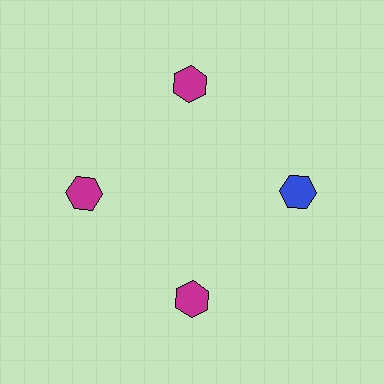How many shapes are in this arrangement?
There are 4 shapes arranged in a ring pattern.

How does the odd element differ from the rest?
It has a different color: blue instead of magenta.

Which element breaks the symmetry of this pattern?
The blue hexagon at roughly the 3 o'clock position breaks the symmetry. All other shapes are magenta hexagons.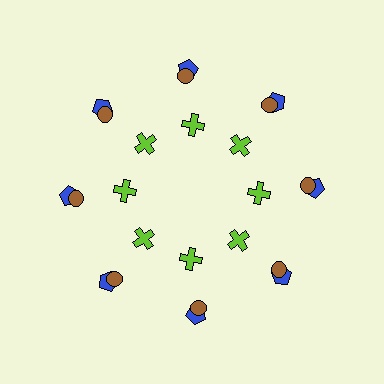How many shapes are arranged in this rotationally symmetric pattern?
There are 24 shapes, arranged in 8 groups of 3.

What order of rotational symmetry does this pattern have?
This pattern has 8-fold rotational symmetry.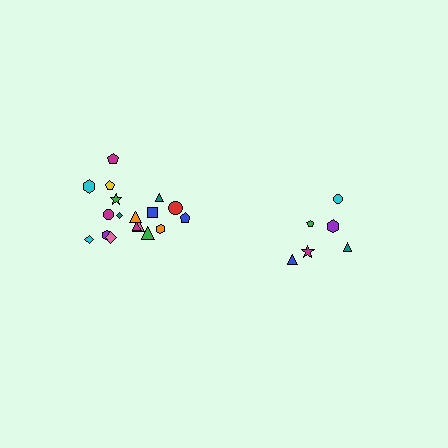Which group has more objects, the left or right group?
The left group.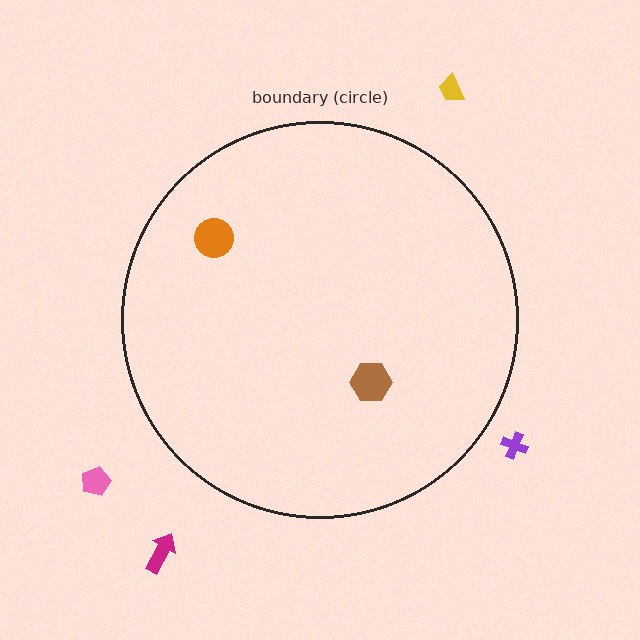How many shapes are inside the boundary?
2 inside, 4 outside.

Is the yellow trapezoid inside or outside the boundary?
Outside.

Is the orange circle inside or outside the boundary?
Inside.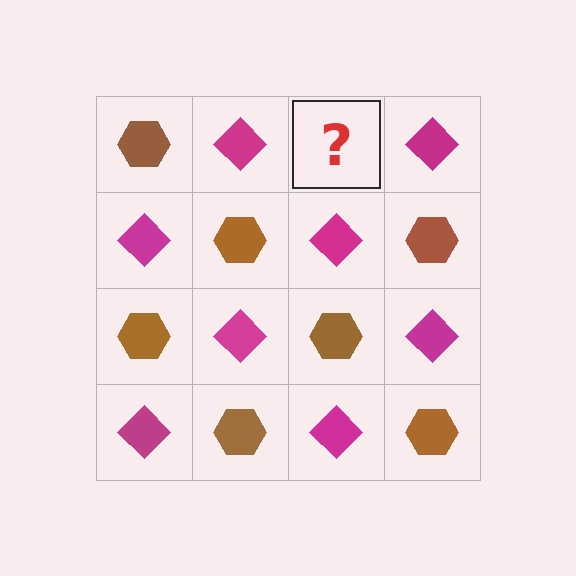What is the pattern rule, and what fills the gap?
The rule is that it alternates brown hexagon and magenta diamond in a checkerboard pattern. The gap should be filled with a brown hexagon.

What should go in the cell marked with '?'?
The missing cell should contain a brown hexagon.